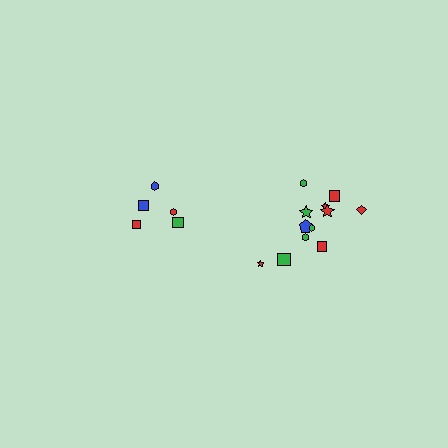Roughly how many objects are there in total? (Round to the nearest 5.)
Roughly 15 objects in total.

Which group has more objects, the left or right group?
The right group.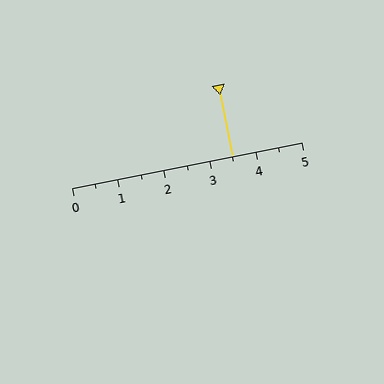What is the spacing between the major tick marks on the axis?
The major ticks are spaced 1 apart.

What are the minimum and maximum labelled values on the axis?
The axis runs from 0 to 5.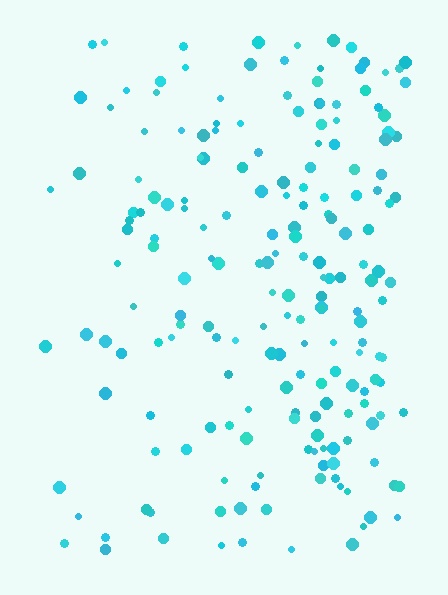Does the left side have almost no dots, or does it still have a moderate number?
Still a moderate number, just noticeably fewer than the right.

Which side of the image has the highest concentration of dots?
The right.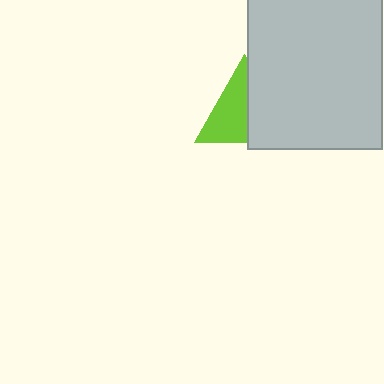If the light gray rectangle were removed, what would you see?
You would see the complete lime triangle.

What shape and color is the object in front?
The object in front is a light gray rectangle.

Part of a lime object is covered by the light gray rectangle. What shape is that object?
It is a triangle.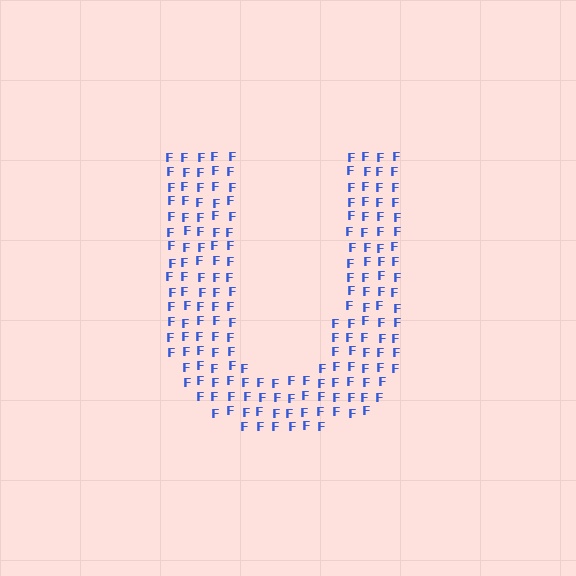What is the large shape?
The large shape is the letter U.